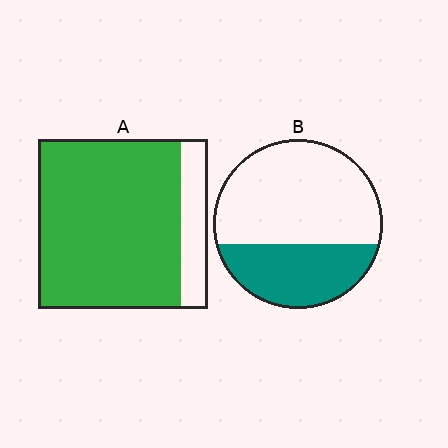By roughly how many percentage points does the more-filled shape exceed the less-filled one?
By roughly 50 percentage points (A over B).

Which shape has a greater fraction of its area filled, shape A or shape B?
Shape A.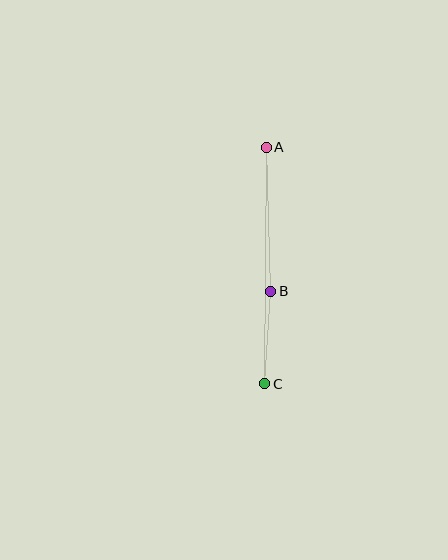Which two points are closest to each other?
Points B and C are closest to each other.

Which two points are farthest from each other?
Points A and C are farthest from each other.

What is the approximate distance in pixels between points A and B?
The distance between A and B is approximately 144 pixels.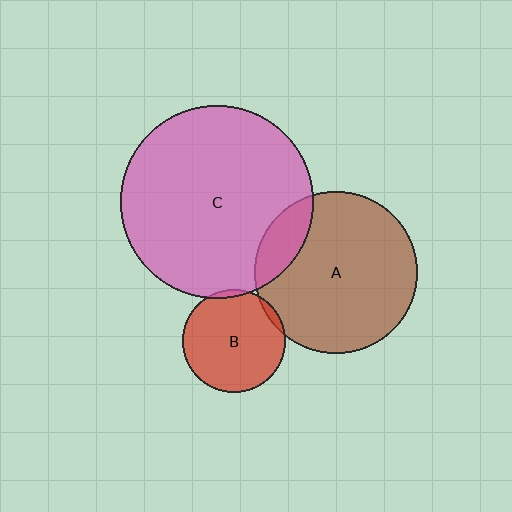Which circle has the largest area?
Circle C (pink).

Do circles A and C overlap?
Yes.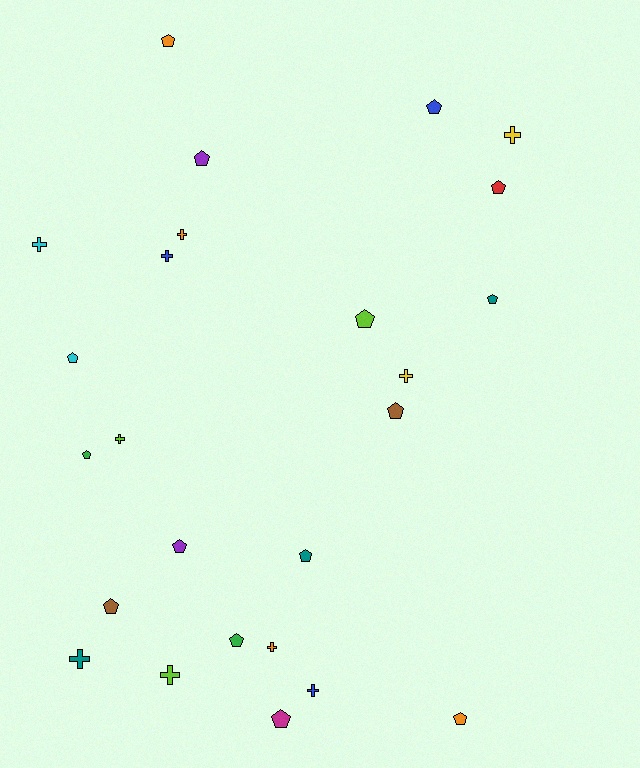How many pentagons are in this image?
There are 15 pentagons.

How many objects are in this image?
There are 25 objects.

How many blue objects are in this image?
There are 3 blue objects.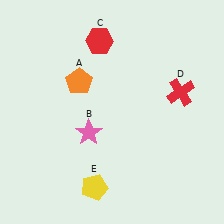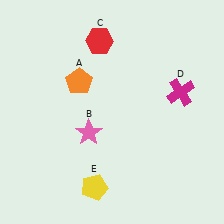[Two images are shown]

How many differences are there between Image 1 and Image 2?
There is 1 difference between the two images.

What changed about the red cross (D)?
In Image 1, D is red. In Image 2, it changed to magenta.